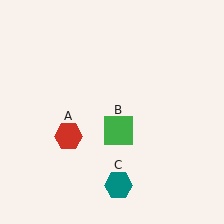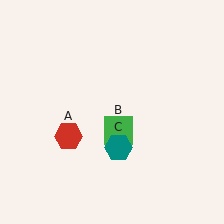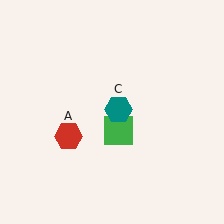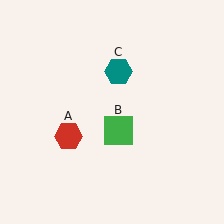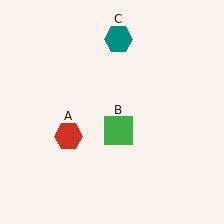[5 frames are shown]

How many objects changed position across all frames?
1 object changed position: teal hexagon (object C).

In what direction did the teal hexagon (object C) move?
The teal hexagon (object C) moved up.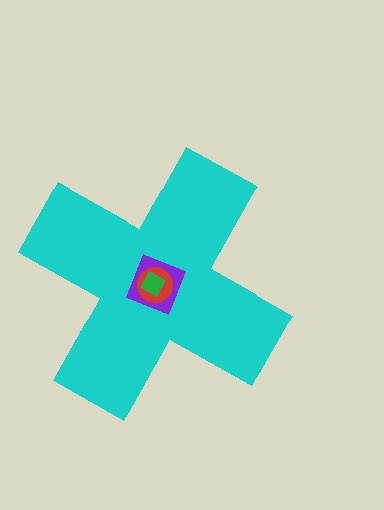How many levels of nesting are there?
4.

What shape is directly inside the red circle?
The green diamond.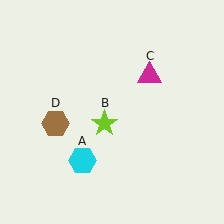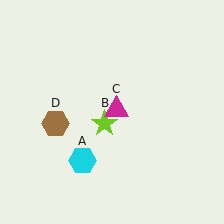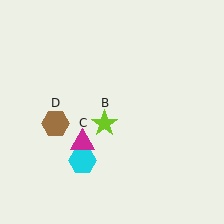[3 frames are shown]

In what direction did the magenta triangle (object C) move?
The magenta triangle (object C) moved down and to the left.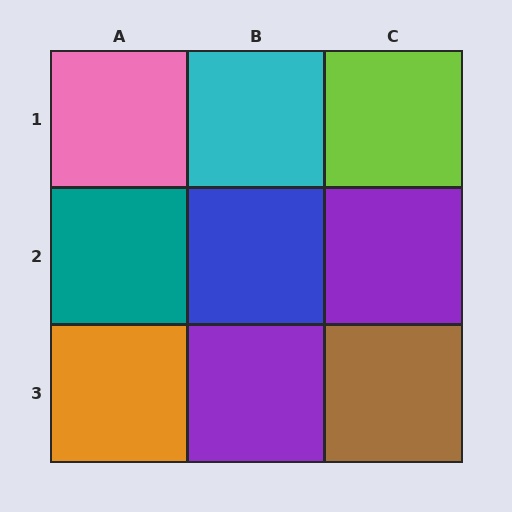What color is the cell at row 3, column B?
Purple.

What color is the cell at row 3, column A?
Orange.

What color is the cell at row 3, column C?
Brown.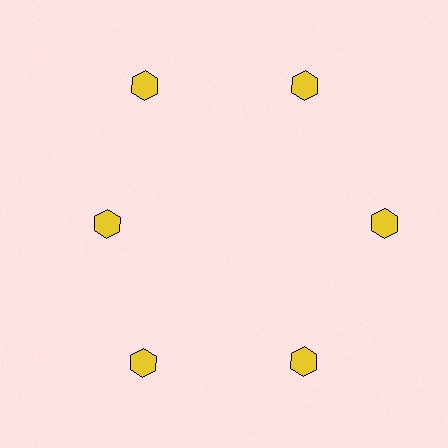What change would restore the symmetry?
The symmetry would be restored by moving it outward, back onto the ring so that all 6 hexagons sit at equal angles and equal distance from the center.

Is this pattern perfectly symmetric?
No. The 6 yellow hexagons are arranged in a ring, but one element near the 9 o'clock position is pulled inward toward the center, breaking the 6-fold rotational symmetry.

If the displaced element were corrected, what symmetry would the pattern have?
It would have 6-fold rotational symmetry — the pattern would map onto itself every 60 degrees.